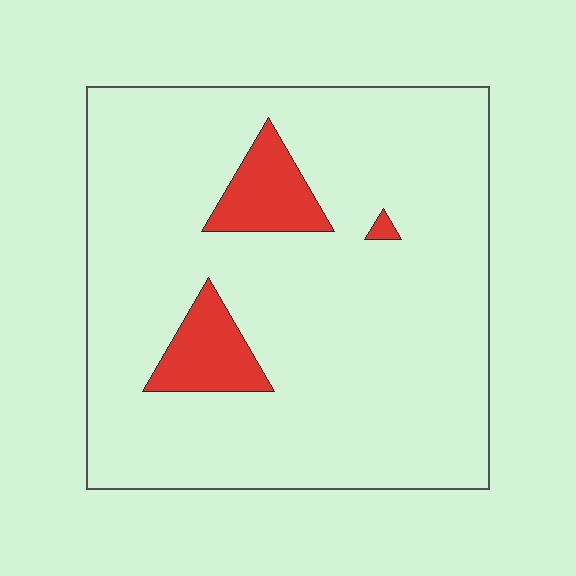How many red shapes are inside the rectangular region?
3.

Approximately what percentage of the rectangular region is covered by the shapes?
Approximately 10%.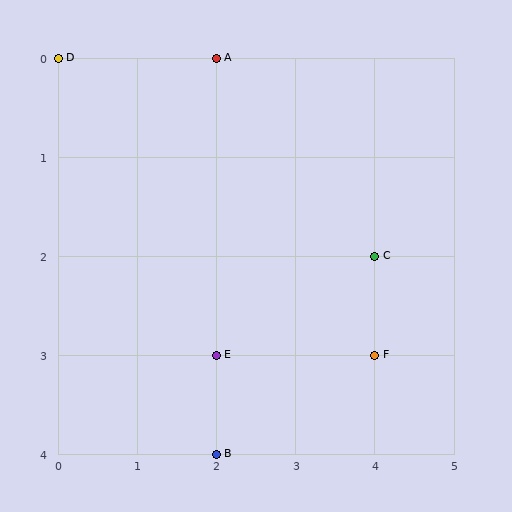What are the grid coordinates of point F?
Point F is at grid coordinates (4, 3).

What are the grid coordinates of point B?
Point B is at grid coordinates (2, 4).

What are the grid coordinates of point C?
Point C is at grid coordinates (4, 2).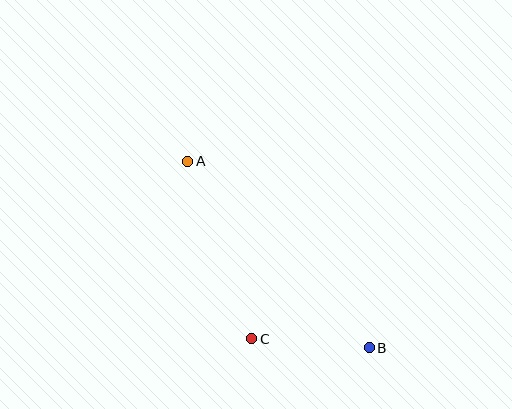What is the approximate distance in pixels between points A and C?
The distance between A and C is approximately 189 pixels.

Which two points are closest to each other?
Points B and C are closest to each other.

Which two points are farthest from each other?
Points A and B are farthest from each other.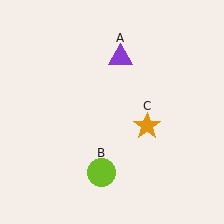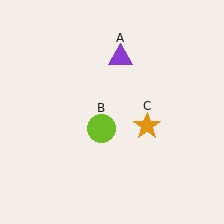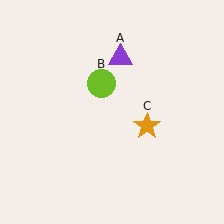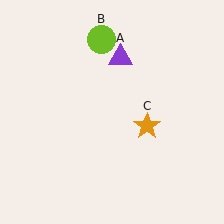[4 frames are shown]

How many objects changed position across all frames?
1 object changed position: lime circle (object B).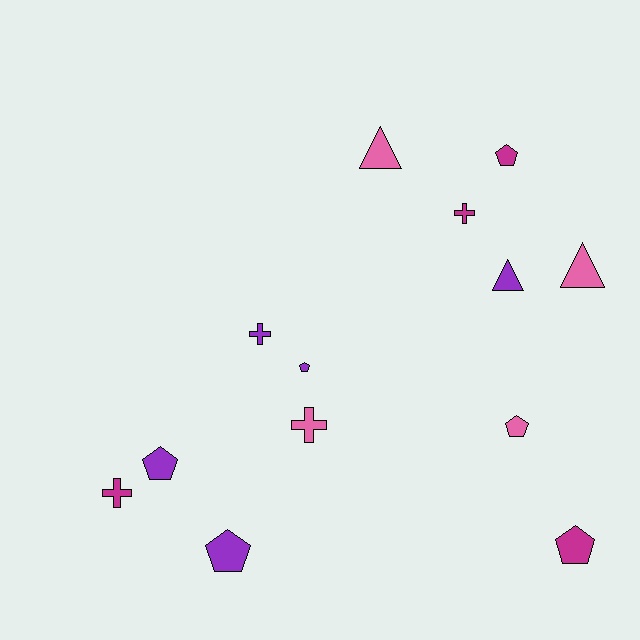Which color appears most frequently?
Purple, with 5 objects.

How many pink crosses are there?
There is 1 pink cross.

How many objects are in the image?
There are 13 objects.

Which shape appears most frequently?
Pentagon, with 6 objects.